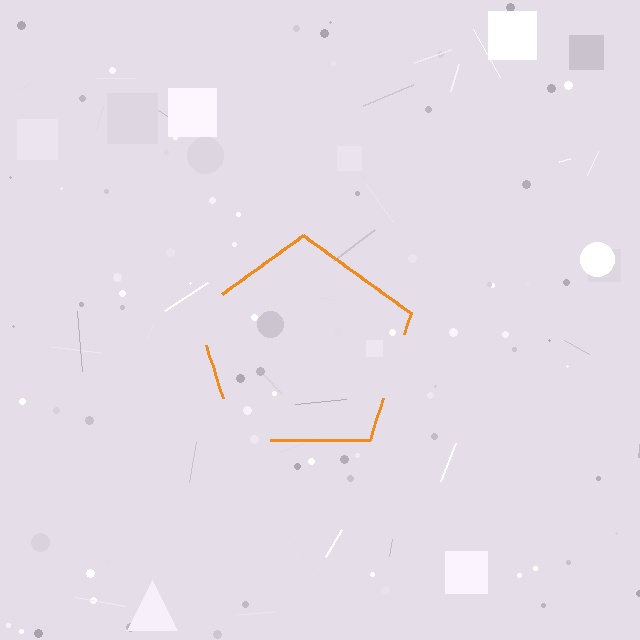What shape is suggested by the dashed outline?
The dashed outline suggests a pentagon.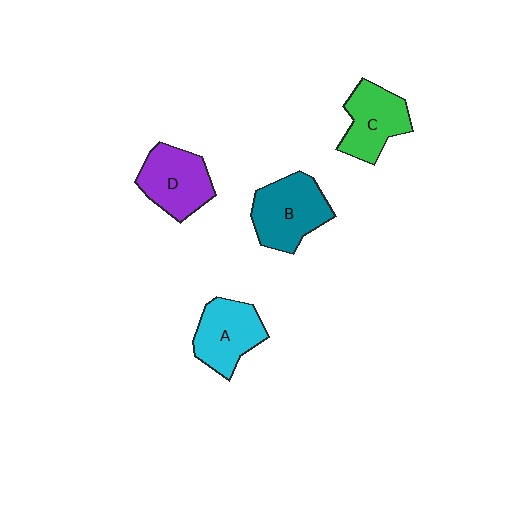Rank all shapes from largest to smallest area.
From largest to smallest: B (teal), D (purple), A (cyan), C (green).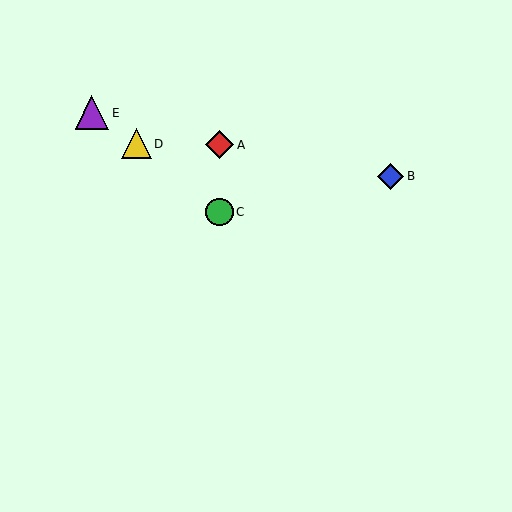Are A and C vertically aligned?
Yes, both are at x≈220.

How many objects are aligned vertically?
2 objects (A, C) are aligned vertically.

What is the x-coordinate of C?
Object C is at x≈220.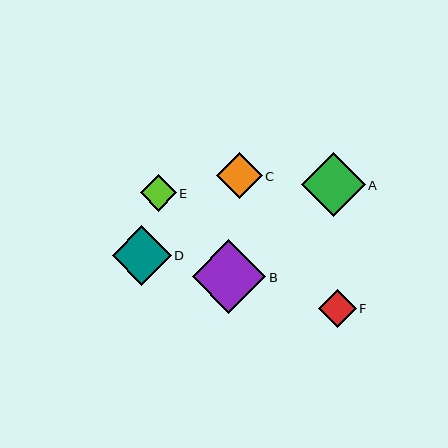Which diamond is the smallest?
Diamond E is the smallest with a size of approximately 36 pixels.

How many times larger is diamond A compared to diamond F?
Diamond A is approximately 1.7 times the size of diamond F.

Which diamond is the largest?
Diamond B is the largest with a size of approximately 73 pixels.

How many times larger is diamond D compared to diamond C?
Diamond D is approximately 1.3 times the size of diamond C.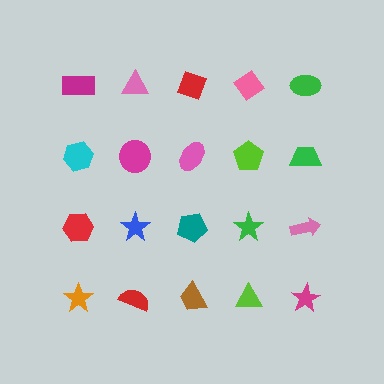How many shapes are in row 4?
5 shapes.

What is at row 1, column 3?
A red diamond.